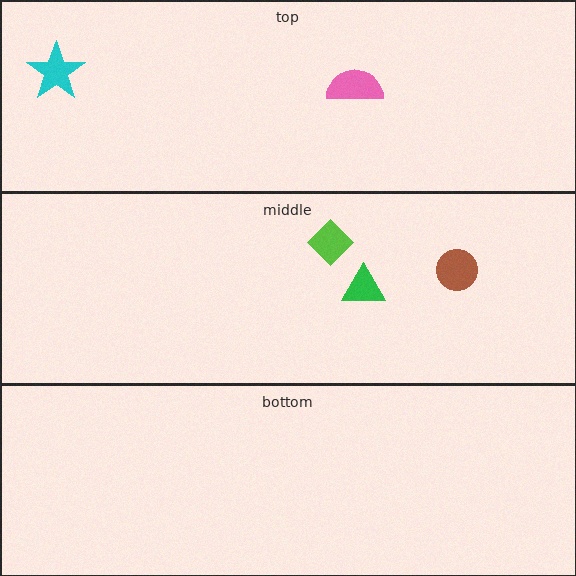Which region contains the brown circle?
The middle region.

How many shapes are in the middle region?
3.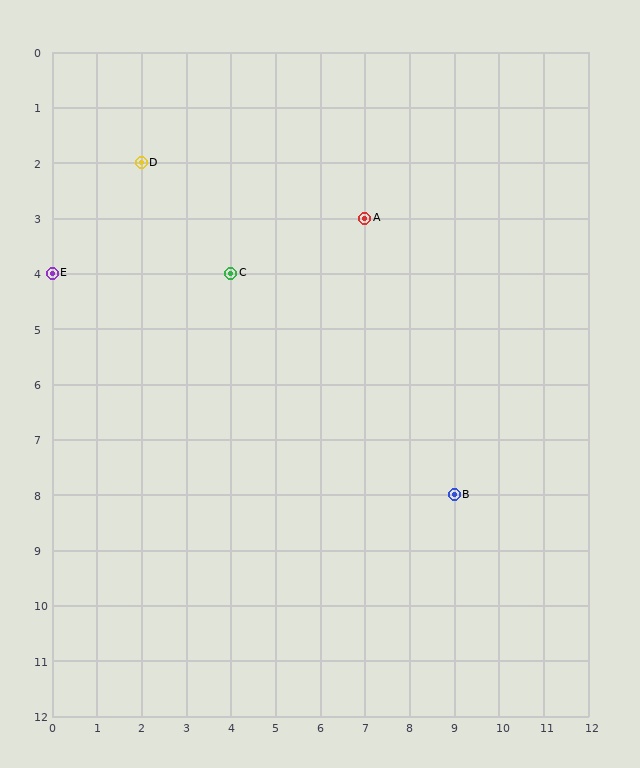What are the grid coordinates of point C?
Point C is at grid coordinates (4, 4).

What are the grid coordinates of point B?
Point B is at grid coordinates (9, 8).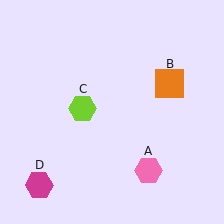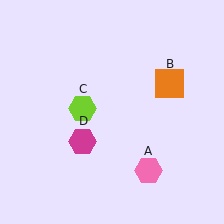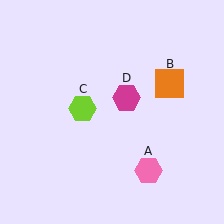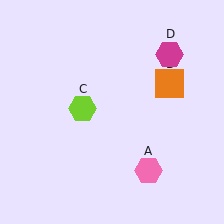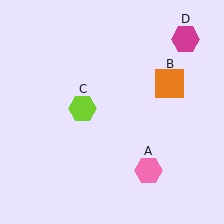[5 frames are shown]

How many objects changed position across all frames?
1 object changed position: magenta hexagon (object D).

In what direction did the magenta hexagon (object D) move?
The magenta hexagon (object D) moved up and to the right.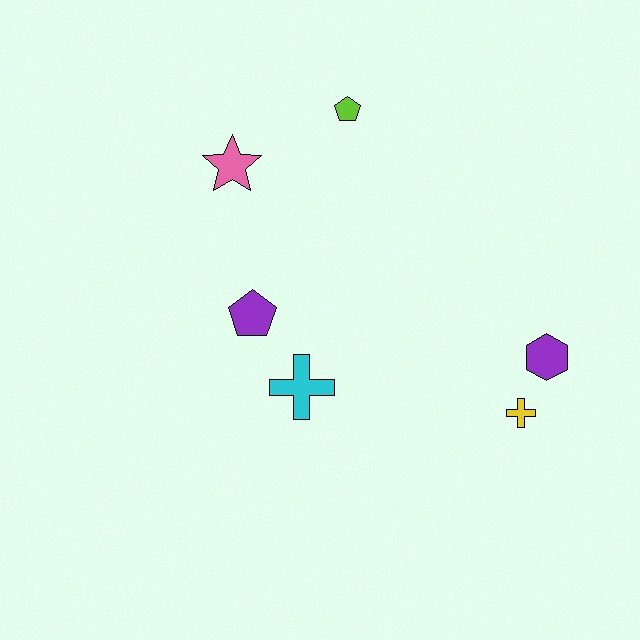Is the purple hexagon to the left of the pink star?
No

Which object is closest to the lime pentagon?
The pink star is closest to the lime pentagon.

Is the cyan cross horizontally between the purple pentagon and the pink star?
No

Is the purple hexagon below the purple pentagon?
Yes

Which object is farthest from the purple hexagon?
The pink star is farthest from the purple hexagon.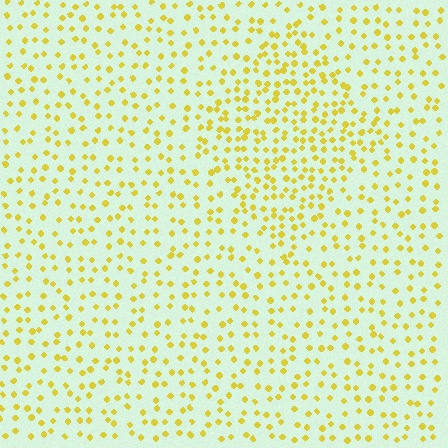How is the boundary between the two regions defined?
The boundary is defined by a change in element density (approximately 1.7x ratio). All elements are the same color, size, and shape.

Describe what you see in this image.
The image contains small yellow elements arranged at two different densities. A diamond-shaped region is visible where the elements are more densely packed than the surrounding area.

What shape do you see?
I see a diamond.